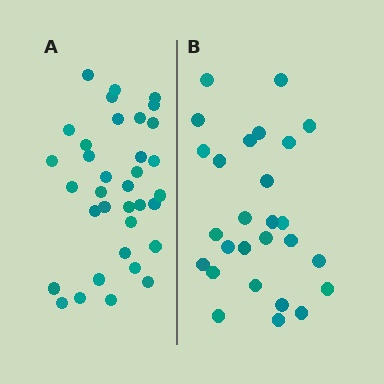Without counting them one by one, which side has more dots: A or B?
Region A (the left region) has more dots.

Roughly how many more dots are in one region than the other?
Region A has roughly 8 or so more dots than region B.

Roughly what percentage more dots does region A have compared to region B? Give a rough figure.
About 30% more.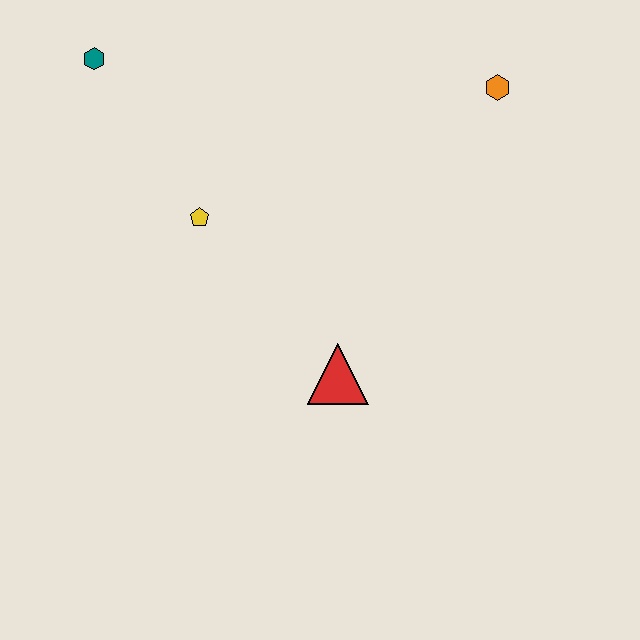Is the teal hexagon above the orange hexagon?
Yes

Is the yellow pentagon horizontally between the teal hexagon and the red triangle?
Yes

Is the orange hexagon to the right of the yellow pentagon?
Yes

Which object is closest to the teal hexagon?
The yellow pentagon is closest to the teal hexagon.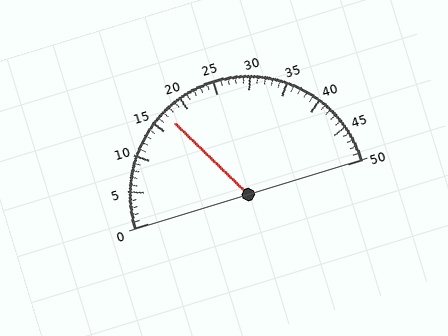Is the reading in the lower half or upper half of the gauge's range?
The reading is in the lower half of the range (0 to 50).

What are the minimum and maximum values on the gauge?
The gauge ranges from 0 to 50.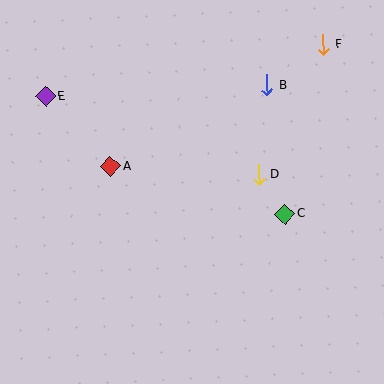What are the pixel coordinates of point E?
Point E is at (46, 97).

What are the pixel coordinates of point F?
Point F is at (323, 45).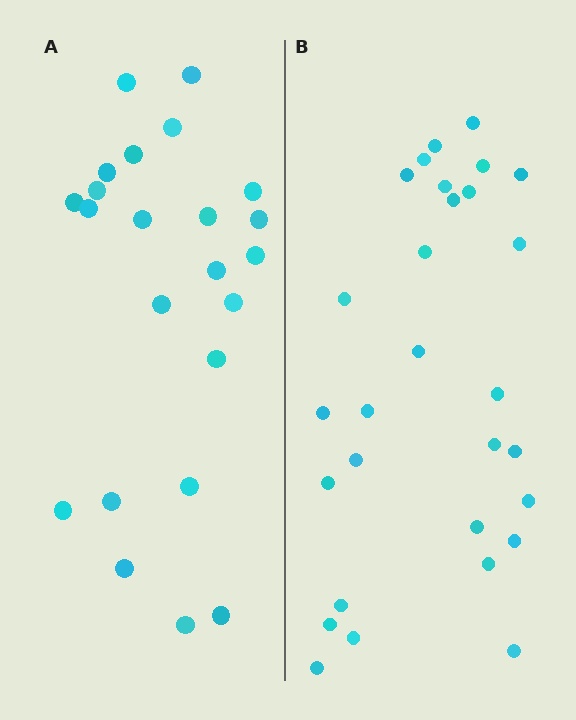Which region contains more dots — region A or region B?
Region B (the right region) has more dots.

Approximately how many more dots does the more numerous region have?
Region B has about 6 more dots than region A.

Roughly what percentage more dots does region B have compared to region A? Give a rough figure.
About 25% more.